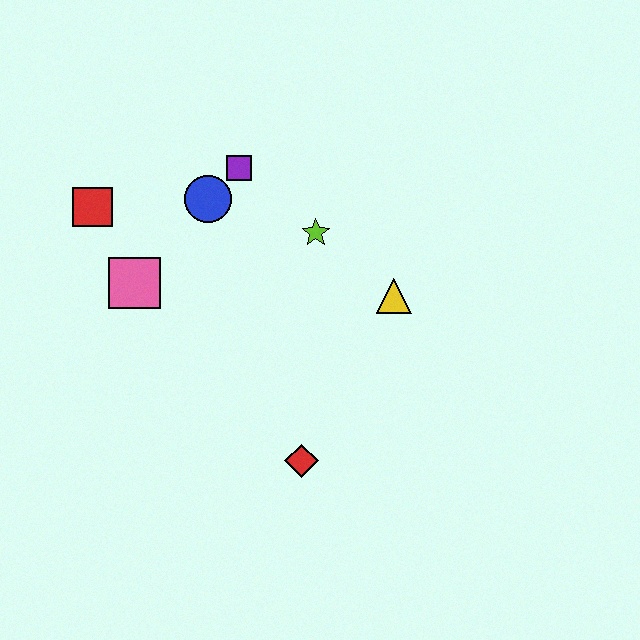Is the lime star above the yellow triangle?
Yes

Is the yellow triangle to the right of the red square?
Yes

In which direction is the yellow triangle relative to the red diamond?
The yellow triangle is above the red diamond.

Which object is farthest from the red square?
The red diamond is farthest from the red square.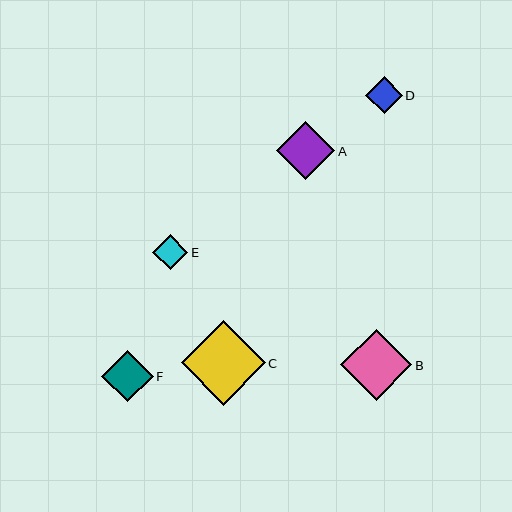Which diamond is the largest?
Diamond C is the largest with a size of approximately 84 pixels.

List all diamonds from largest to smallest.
From largest to smallest: C, B, A, F, D, E.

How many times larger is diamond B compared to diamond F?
Diamond B is approximately 1.4 times the size of diamond F.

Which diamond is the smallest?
Diamond E is the smallest with a size of approximately 36 pixels.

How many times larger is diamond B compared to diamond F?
Diamond B is approximately 1.4 times the size of diamond F.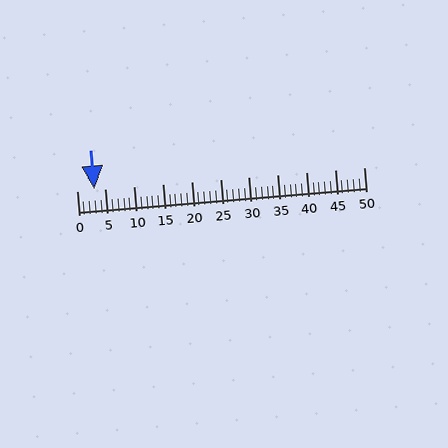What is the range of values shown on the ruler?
The ruler shows values from 0 to 50.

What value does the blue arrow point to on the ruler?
The blue arrow points to approximately 3.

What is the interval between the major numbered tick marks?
The major tick marks are spaced 5 units apart.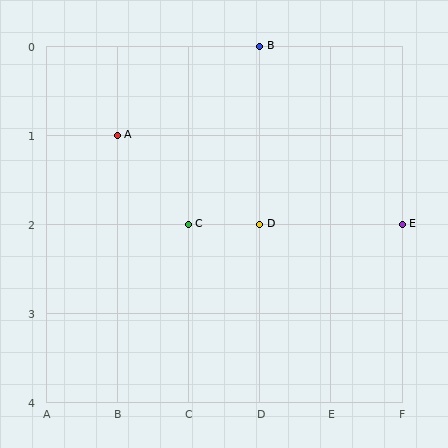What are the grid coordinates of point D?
Point D is at grid coordinates (D, 2).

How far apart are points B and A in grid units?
Points B and A are 2 columns and 1 row apart (about 2.2 grid units diagonally).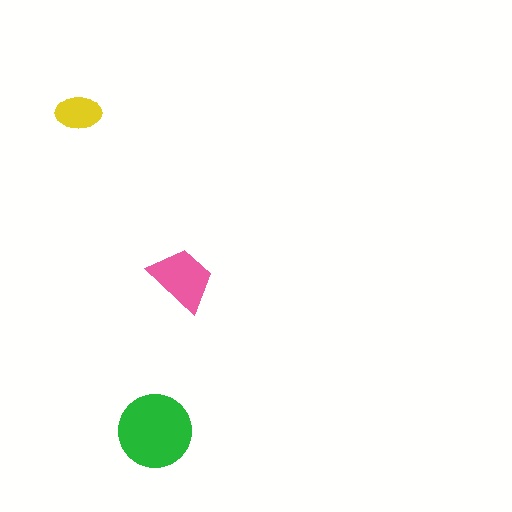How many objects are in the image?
There are 3 objects in the image.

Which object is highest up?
The yellow ellipse is topmost.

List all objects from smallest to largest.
The yellow ellipse, the pink trapezoid, the green circle.